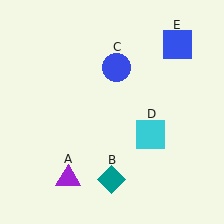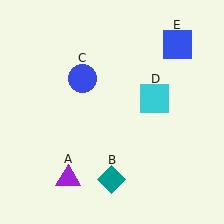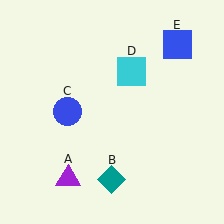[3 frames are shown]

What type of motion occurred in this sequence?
The blue circle (object C), cyan square (object D) rotated counterclockwise around the center of the scene.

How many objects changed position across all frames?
2 objects changed position: blue circle (object C), cyan square (object D).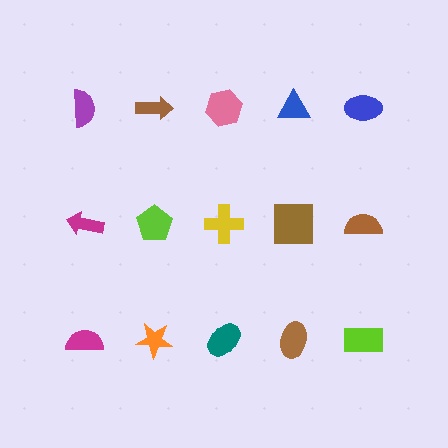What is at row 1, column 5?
A blue ellipse.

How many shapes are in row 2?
5 shapes.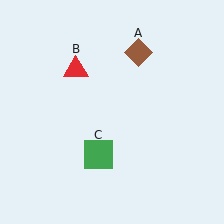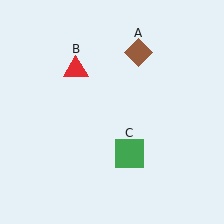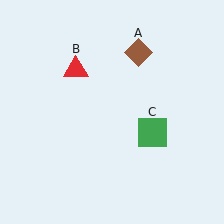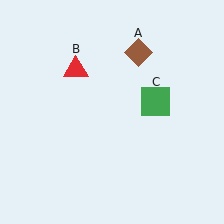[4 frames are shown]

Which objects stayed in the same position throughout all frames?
Brown diamond (object A) and red triangle (object B) remained stationary.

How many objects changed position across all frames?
1 object changed position: green square (object C).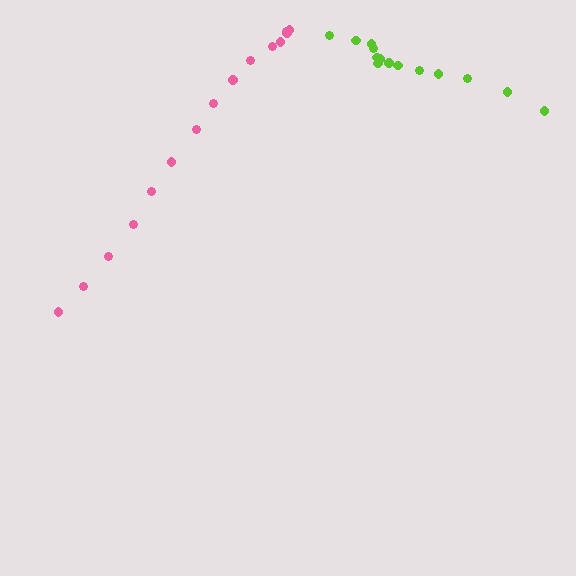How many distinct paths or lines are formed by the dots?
There are 2 distinct paths.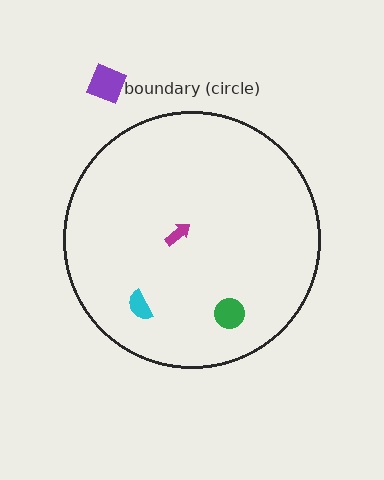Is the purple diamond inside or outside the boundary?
Outside.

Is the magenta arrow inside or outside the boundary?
Inside.